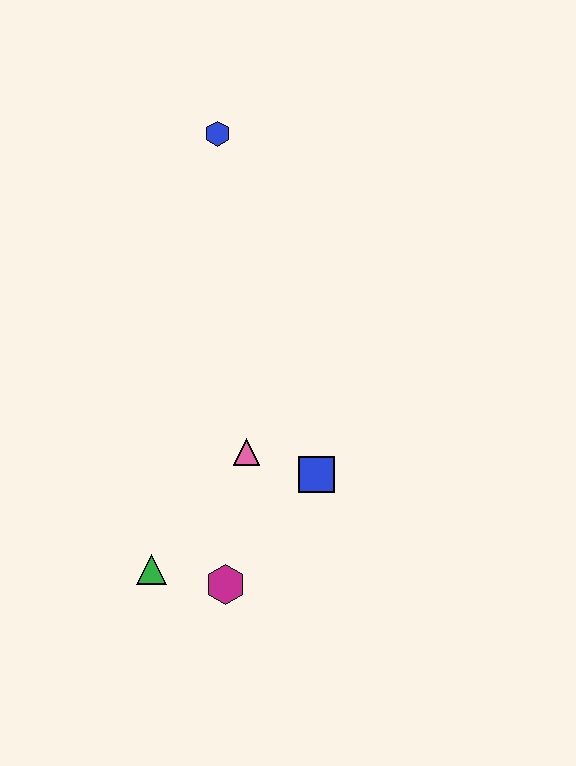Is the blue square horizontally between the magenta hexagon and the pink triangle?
No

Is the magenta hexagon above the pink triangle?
No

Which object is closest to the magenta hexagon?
The green triangle is closest to the magenta hexagon.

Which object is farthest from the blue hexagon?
The magenta hexagon is farthest from the blue hexagon.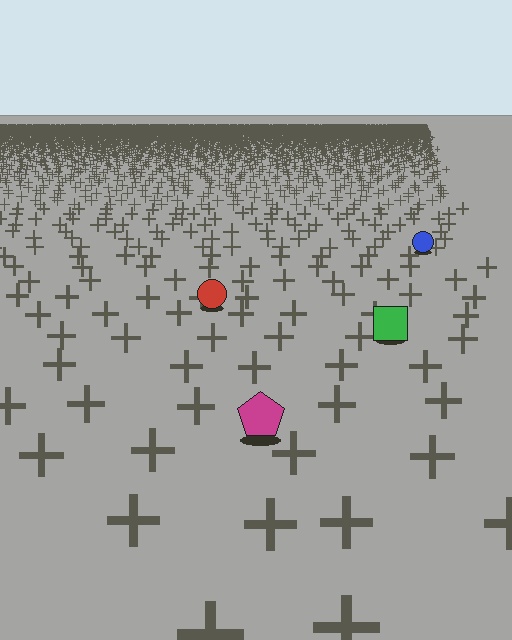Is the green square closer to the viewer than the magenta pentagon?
No. The magenta pentagon is closer — you can tell from the texture gradient: the ground texture is coarser near it.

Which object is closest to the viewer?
The magenta pentagon is closest. The texture marks near it are larger and more spread out.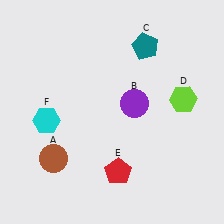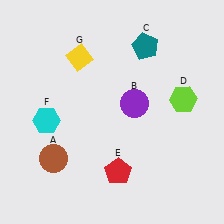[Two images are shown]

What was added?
A yellow diamond (G) was added in Image 2.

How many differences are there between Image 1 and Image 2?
There is 1 difference between the two images.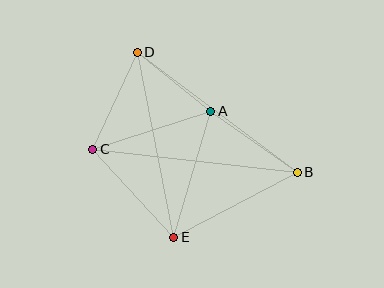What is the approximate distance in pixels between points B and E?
The distance between B and E is approximately 140 pixels.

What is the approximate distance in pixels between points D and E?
The distance between D and E is approximately 188 pixels.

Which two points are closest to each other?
Points A and D are closest to each other.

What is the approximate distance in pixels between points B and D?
The distance between B and D is approximately 200 pixels.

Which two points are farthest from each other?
Points B and C are farthest from each other.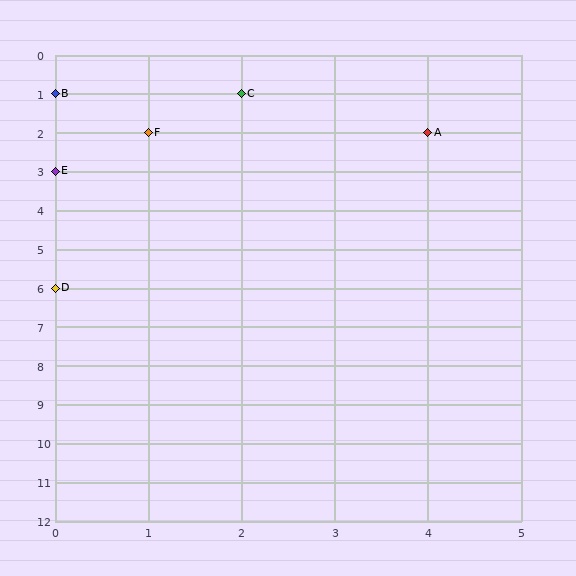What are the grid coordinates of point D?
Point D is at grid coordinates (0, 6).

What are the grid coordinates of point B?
Point B is at grid coordinates (0, 1).